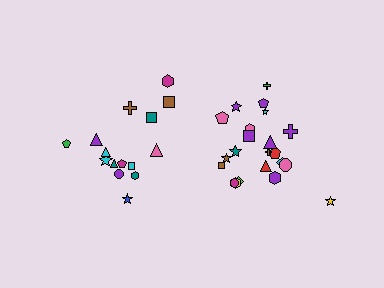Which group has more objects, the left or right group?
The right group.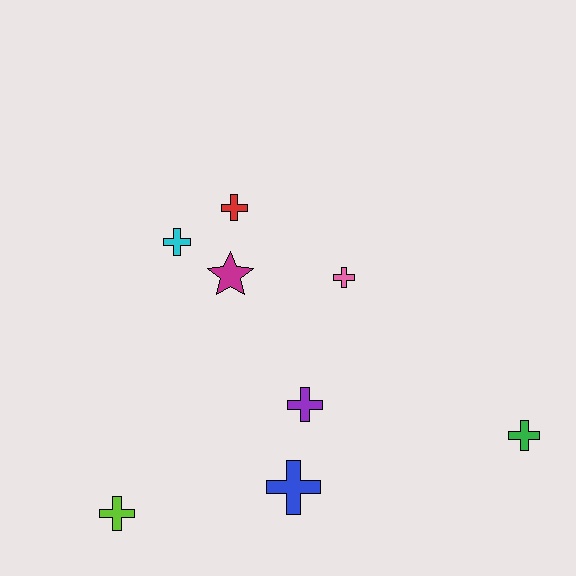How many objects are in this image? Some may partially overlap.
There are 8 objects.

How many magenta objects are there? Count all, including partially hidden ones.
There is 1 magenta object.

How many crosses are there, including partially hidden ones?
There are 7 crosses.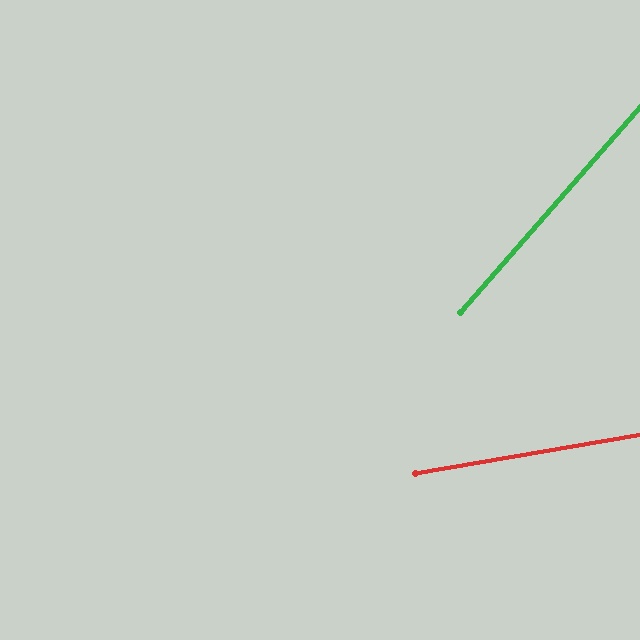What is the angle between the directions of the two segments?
Approximately 39 degrees.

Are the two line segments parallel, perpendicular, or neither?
Neither parallel nor perpendicular — they differ by about 39°.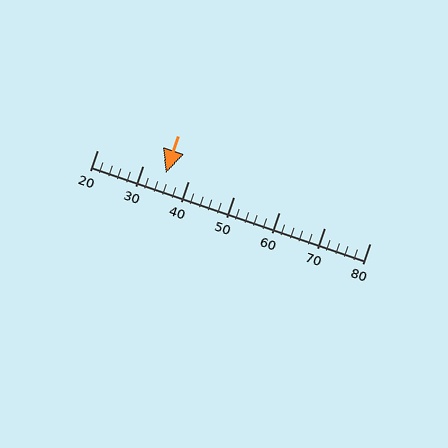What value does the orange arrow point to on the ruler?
The orange arrow points to approximately 35.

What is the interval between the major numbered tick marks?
The major tick marks are spaced 10 units apart.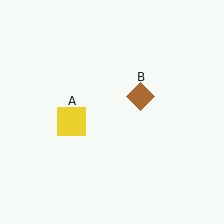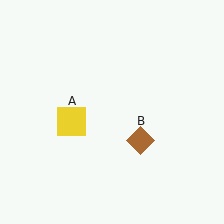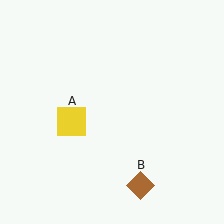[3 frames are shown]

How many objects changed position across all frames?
1 object changed position: brown diamond (object B).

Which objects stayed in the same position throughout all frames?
Yellow square (object A) remained stationary.